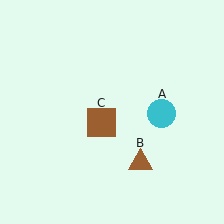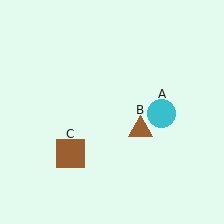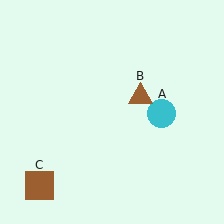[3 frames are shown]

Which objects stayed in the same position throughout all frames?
Cyan circle (object A) remained stationary.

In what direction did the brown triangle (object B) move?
The brown triangle (object B) moved up.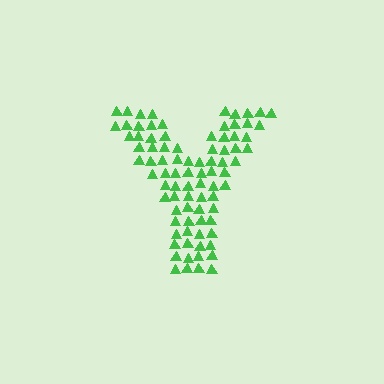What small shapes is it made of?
It is made of small triangles.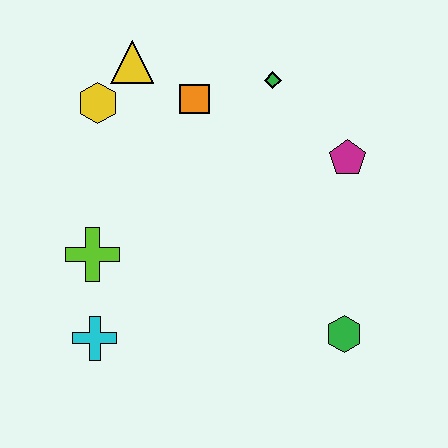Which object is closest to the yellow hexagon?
The yellow triangle is closest to the yellow hexagon.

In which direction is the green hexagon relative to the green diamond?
The green hexagon is below the green diamond.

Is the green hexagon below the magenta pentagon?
Yes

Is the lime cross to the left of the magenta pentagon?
Yes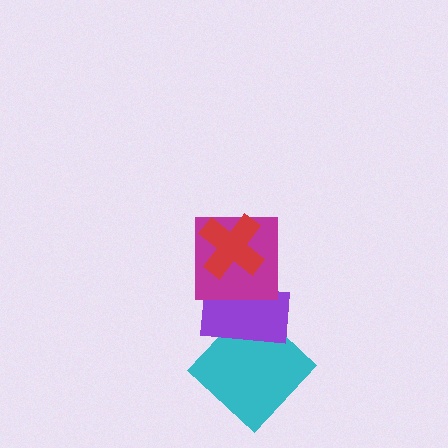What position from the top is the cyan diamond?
The cyan diamond is 4th from the top.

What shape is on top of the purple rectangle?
The magenta square is on top of the purple rectangle.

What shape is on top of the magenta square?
The red cross is on top of the magenta square.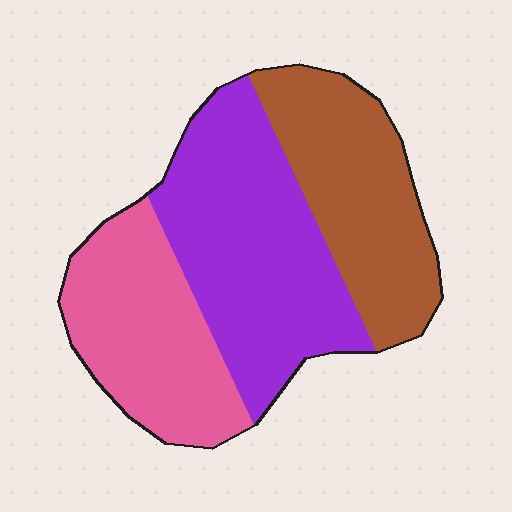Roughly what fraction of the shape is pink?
Pink covers about 30% of the shape.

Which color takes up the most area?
Purple, at roughly 40%.